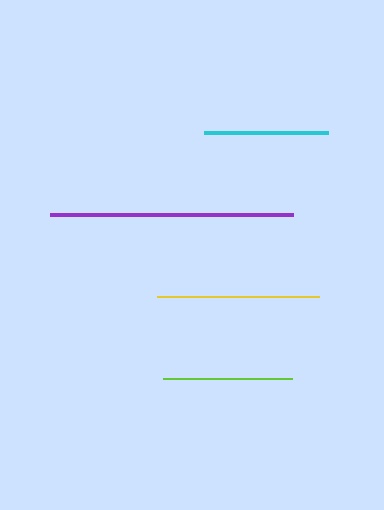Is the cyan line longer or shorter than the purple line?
The purple line is longer than the cyan line.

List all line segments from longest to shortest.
From longest to shortest: purple, yellow, lime, cyan.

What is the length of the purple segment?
The purple segment is approximately 242 pixels long.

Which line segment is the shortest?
The cyan line is the shortest at approximately 124 pixels.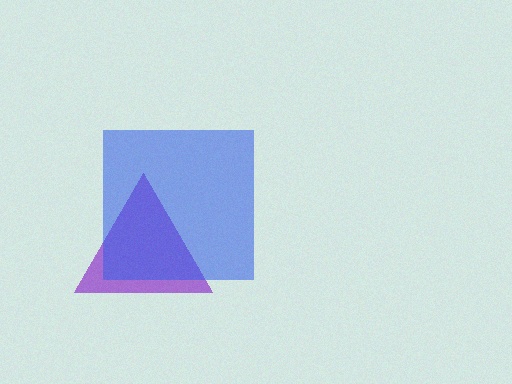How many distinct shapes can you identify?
There are 2 distinct shapes: a purple triangle, a blue square.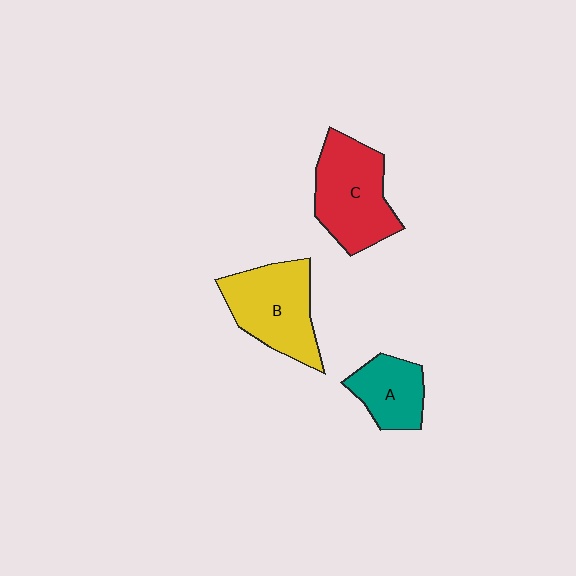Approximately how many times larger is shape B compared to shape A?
Approximately 1.6 times.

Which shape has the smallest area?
Shape A (teal).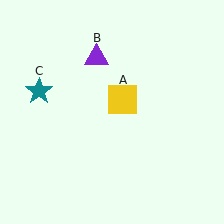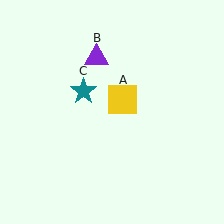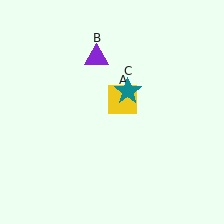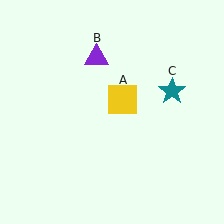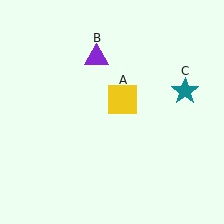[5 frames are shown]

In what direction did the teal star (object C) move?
The teal star (object C) moved right.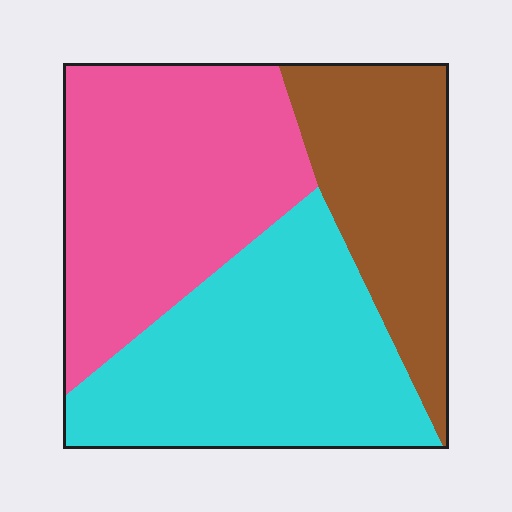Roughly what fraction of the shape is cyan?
Cyan covers around 40% of the shape.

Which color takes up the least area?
Brown, at roughly 25%.